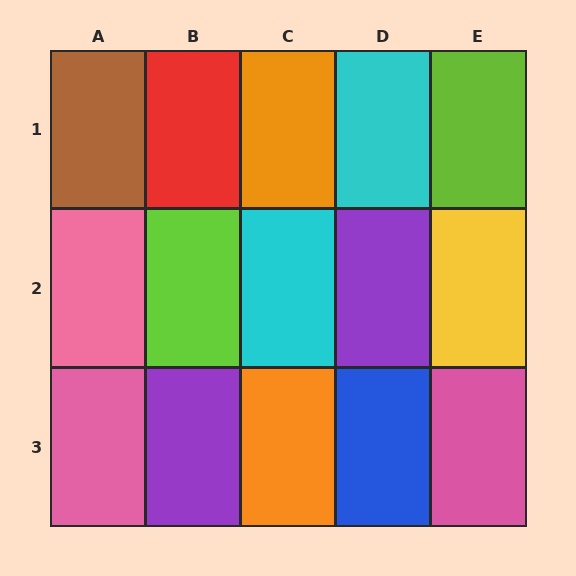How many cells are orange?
2 cells are orange.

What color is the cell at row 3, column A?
Pink.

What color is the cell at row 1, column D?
Cyan.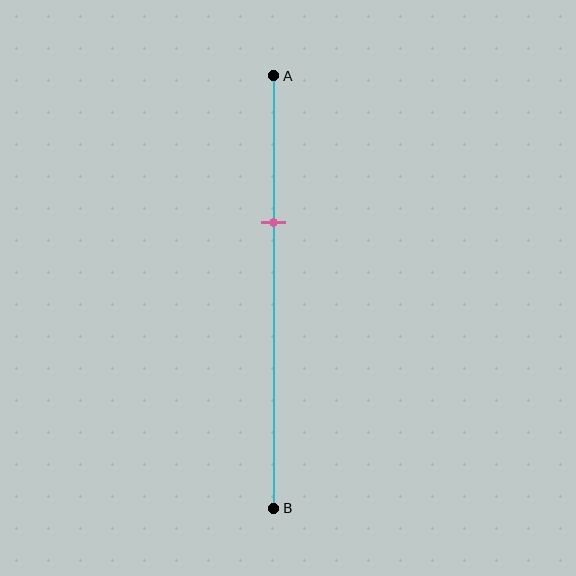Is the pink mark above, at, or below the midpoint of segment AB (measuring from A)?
The pink mark is above the midpoint of segment AB.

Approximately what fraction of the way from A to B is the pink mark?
The pink mark is approximately 35% of the way from A to B.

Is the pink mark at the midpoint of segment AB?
No, the mark is at about 35% from A, not at the 50% midpoint.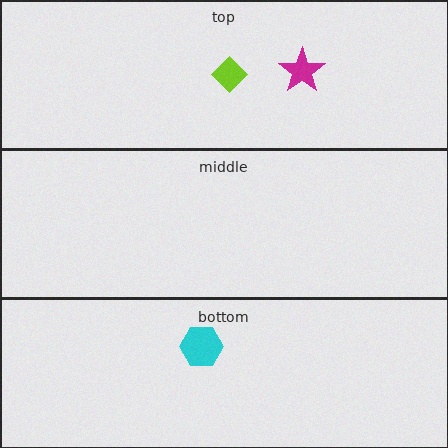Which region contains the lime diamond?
The top region.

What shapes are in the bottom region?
The cyan hexagon.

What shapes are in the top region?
The lime diamond, the magenta star.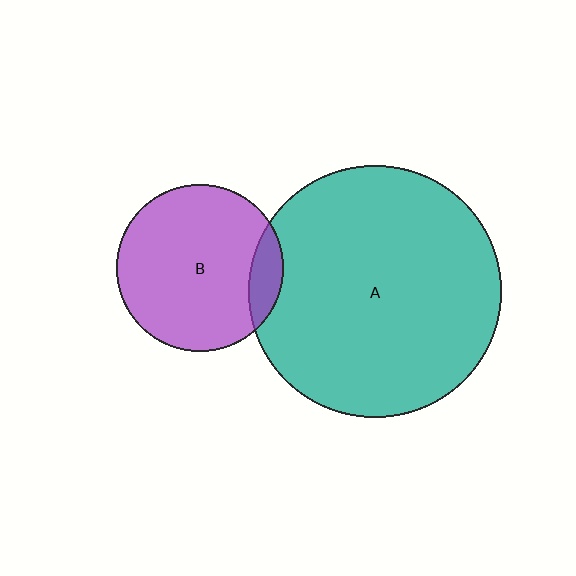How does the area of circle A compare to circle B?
Approximately 2.3 times.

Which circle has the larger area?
Circle A (teal).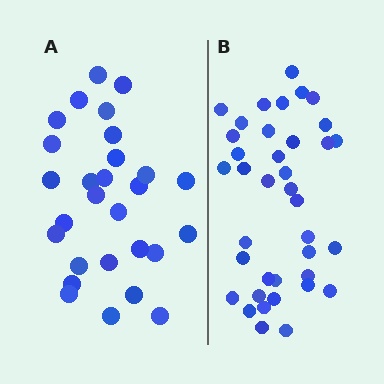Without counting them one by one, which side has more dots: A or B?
Region B (the right region) has more dots.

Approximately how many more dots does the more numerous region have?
Region B has roughly 10 or so more dots than region A.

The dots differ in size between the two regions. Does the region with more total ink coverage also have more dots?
No. Region A has more total ink coverage because its dots are larger, but region B actually contains more individual dots. Total area can be misleading — the number of items is what matters here.